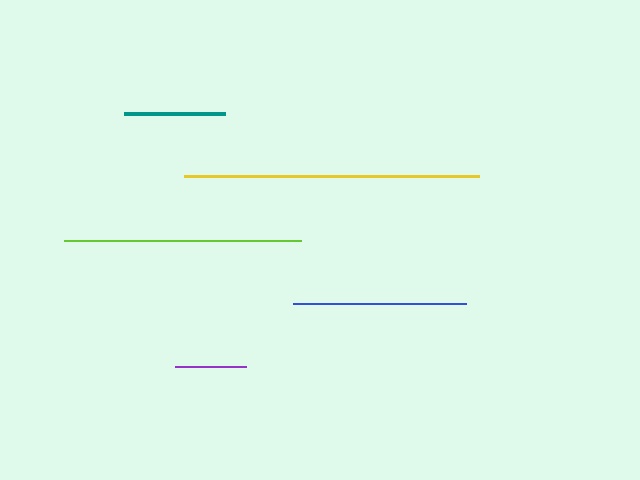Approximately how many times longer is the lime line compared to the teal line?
The lime line is approximately 2.4 times the length of the teal line.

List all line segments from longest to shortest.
From longest to shortest: yellow, lime, blue, teal, purple.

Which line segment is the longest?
The yellow line is the longest at approximately 295 pixels.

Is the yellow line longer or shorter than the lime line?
The yellow line is longer than the lime line.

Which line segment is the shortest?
The purple line is the shortest at approximately 71 pixels.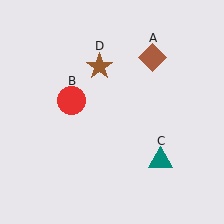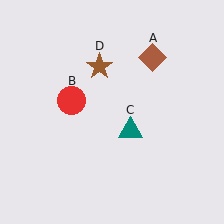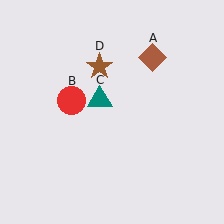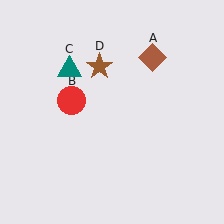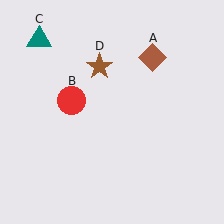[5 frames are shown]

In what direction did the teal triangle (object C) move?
The teal triangle (object C) moved up and to the left.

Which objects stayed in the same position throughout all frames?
Brown diamond (object A) and red circle (object B) and brown star (object D) remained stationary.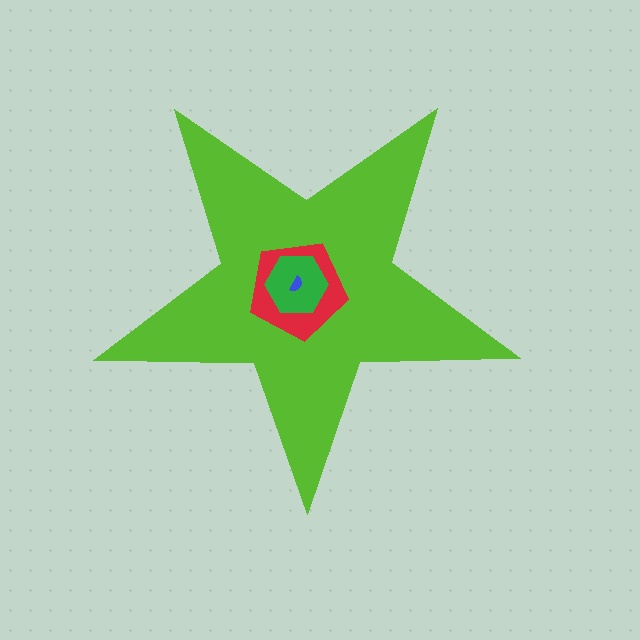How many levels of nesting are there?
4.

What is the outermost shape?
The lime star.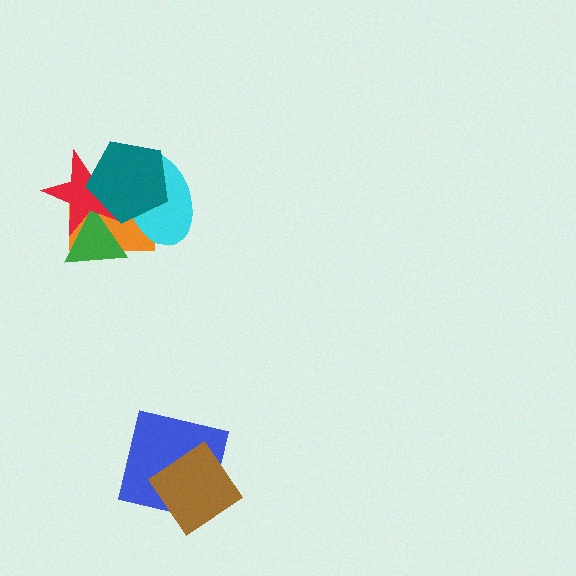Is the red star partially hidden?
Yes, it is partially covered by another shape.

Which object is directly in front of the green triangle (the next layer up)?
The red star is directly in front of the green triangle.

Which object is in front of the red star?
The teal pentagon is in front of the red star.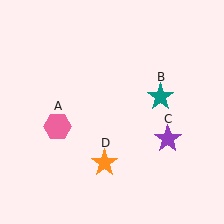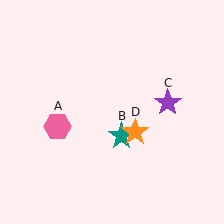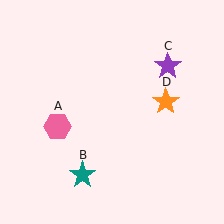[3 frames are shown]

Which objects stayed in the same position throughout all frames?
Pink hexagon (object A) remained stationary.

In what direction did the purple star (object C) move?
The purple star (object C) moved up.